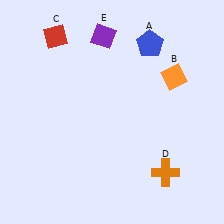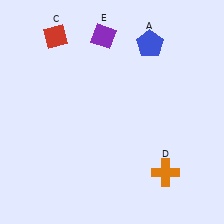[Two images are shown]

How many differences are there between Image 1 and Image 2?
There is 1 difference between the two images.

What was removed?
The orange diamond (B) was removed in Image 2.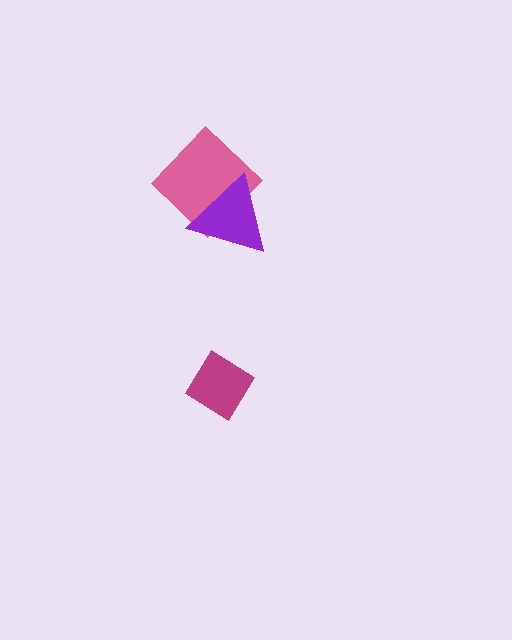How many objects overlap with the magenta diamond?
0 objects overlap with the magenta diamond.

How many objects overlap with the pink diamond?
1 object overlaps with the pink diamond.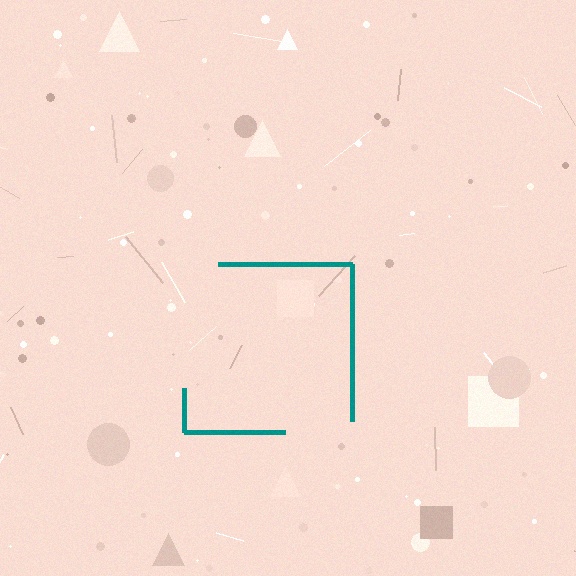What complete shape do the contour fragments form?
The contour fragments form a square.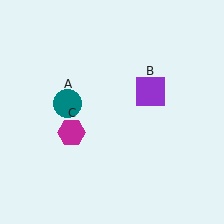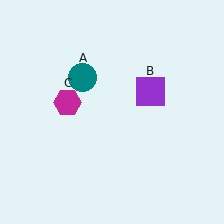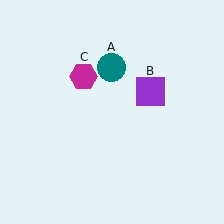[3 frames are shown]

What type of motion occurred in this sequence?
The teal circle (object A), magenta hexagon (object C) rotated clockwise around the center of the scene.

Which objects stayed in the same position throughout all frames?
Purple square (object B) remained stationary.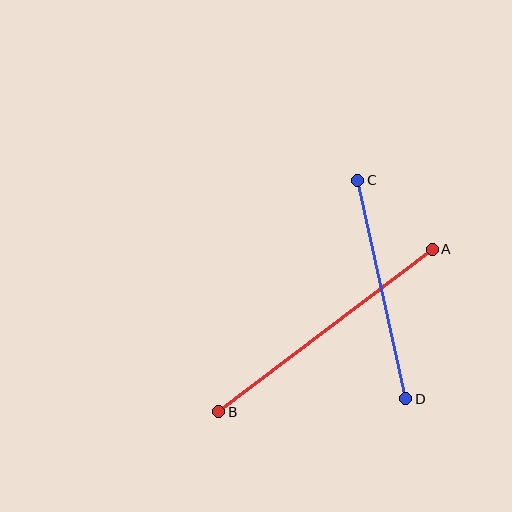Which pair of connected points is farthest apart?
Points A and B are farthest apart.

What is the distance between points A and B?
The distance is approximately 269 pixels.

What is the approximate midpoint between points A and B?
The midpoint is at approximately (325, 330) pixels.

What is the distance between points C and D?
The distance is approximately 224 pixels.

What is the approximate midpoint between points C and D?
The midpoint is at approximately (382, 290) pixels.